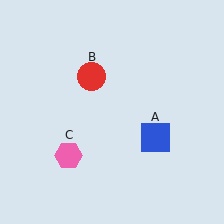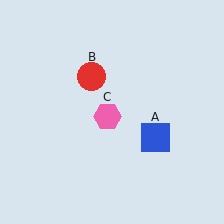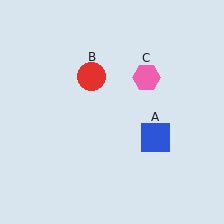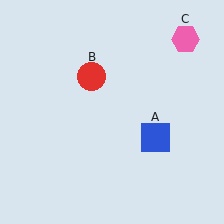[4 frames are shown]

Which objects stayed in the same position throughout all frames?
Blue square (object A) and red circle (object B) remained stationary.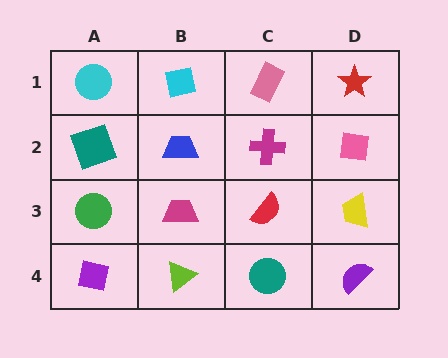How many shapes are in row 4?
4 shapes.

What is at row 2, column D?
A pink square.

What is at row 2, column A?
A teal square.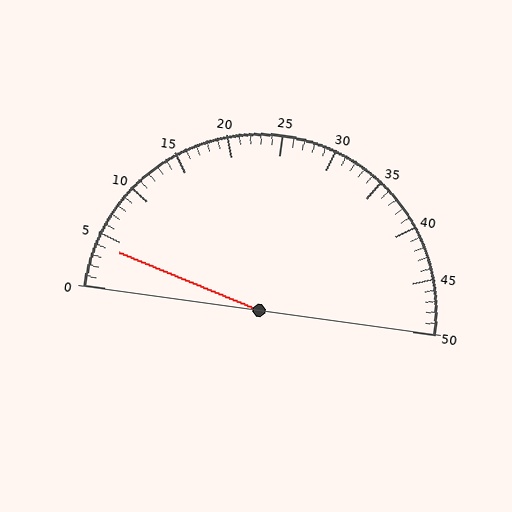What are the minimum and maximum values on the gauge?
The gauge ranges from 0 to 50.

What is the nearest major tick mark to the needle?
The nearest major tick mark is 5.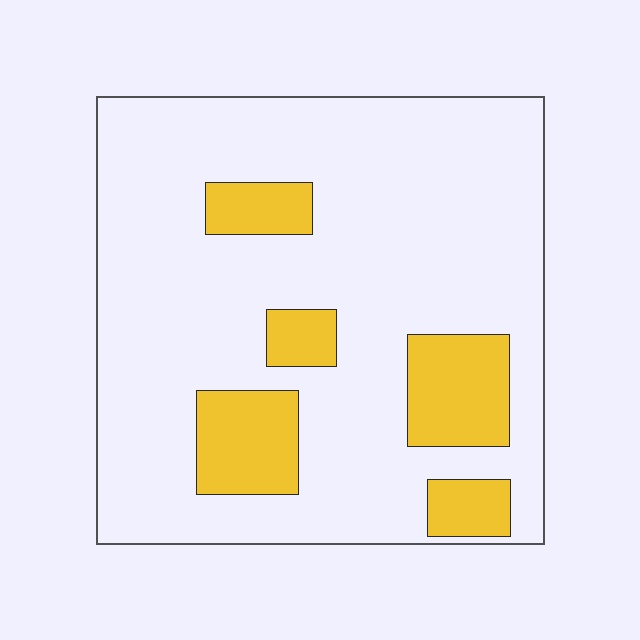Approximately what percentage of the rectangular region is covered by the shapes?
Approximately 20%.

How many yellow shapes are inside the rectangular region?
5.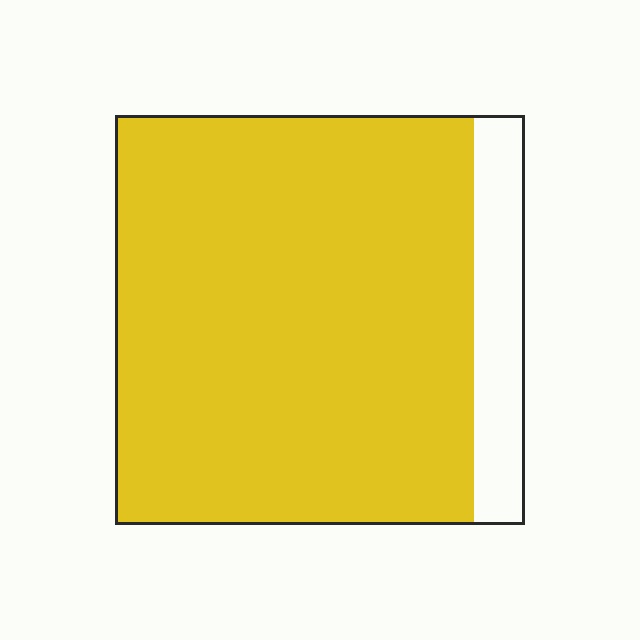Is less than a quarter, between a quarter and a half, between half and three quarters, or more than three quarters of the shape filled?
More than three quarters.